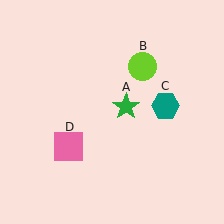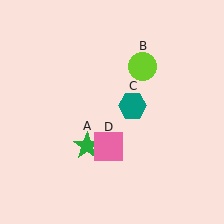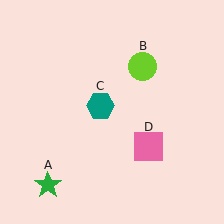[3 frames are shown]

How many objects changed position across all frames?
3 objects changed position: green star (object A), teal hexagon (object C), pink square (object D).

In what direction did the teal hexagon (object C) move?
The teal hexagon (object C) moved left.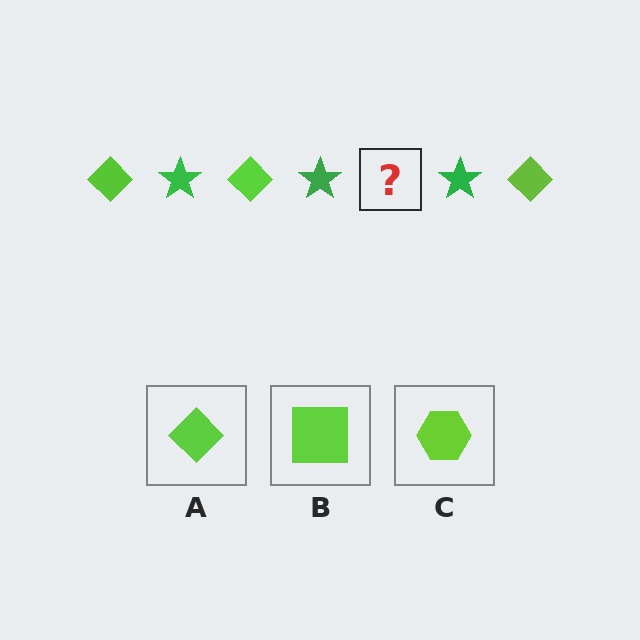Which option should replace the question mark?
Option A.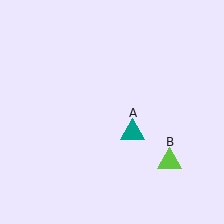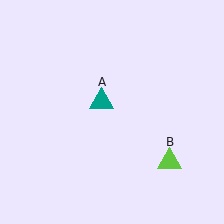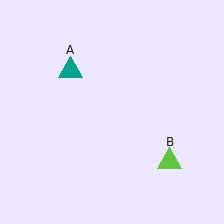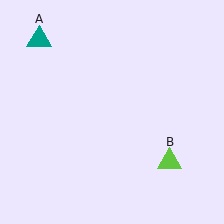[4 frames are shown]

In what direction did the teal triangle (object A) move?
The teal triangle (object A) moved up and to the left.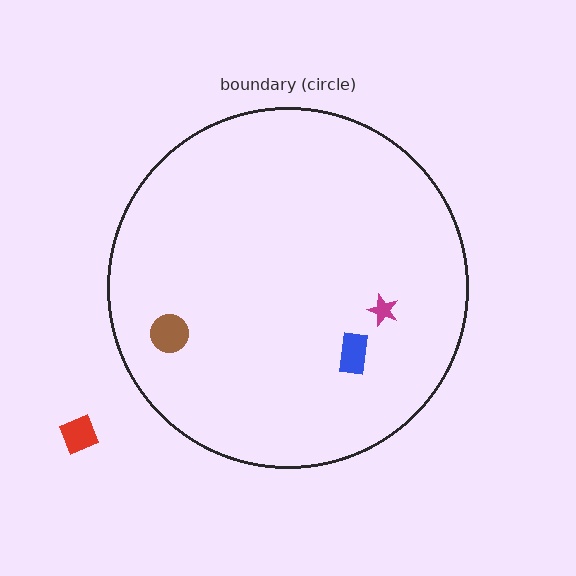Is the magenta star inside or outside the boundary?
Inside.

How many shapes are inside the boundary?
3 inside, 1 outside.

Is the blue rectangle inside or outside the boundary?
Inside.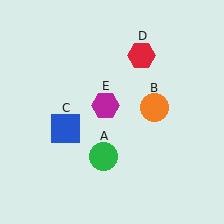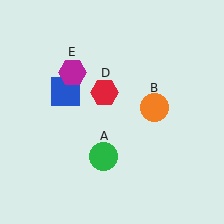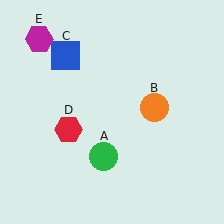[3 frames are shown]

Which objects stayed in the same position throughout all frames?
Green circle (object A) and orange circle (object B) remained stationary.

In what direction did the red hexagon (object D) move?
The red hexagon (object D) moved down and to the left.